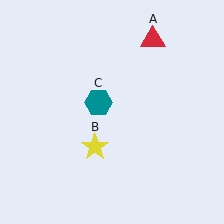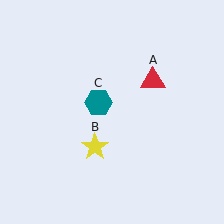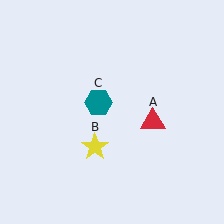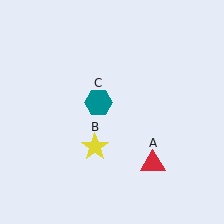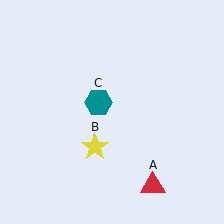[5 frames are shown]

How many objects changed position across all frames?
1 object changed position: red triangle (object A).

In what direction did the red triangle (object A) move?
The red triangle (object A) moved down.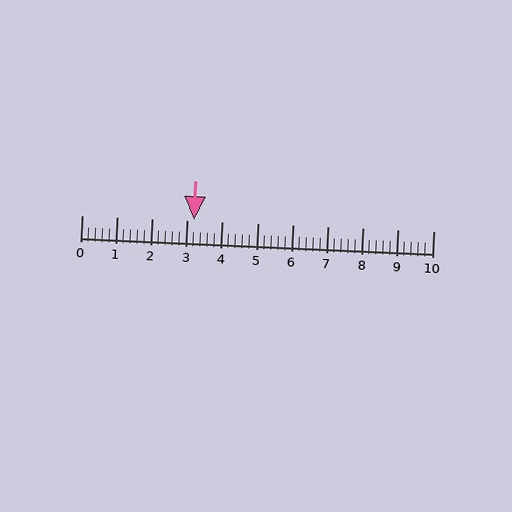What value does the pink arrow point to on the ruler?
The pink arrow points to approximately 3.2.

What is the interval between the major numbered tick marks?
The major tick marks are spaced 1 units apart.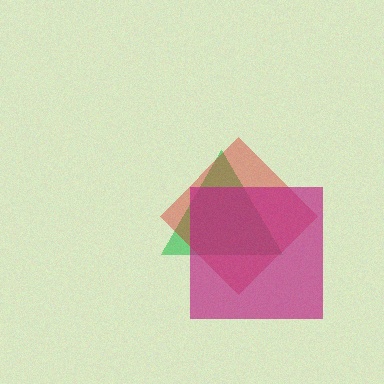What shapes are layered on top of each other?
The layered shapes are: a green triangle, a red diamond, a magenta square.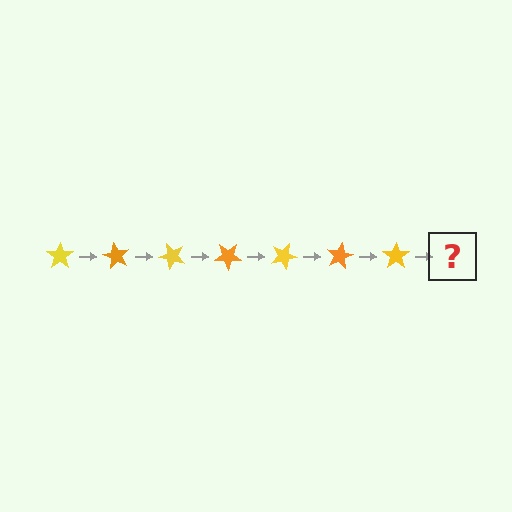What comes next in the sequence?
The next element should be an orange star, rotated 420 degrees from the start.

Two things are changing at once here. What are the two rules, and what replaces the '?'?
The two rules are that it rotates 60 degrees each step and the color cycles through yellow and orange. The '?' should be an orange star, rotated 420 degrees from the start.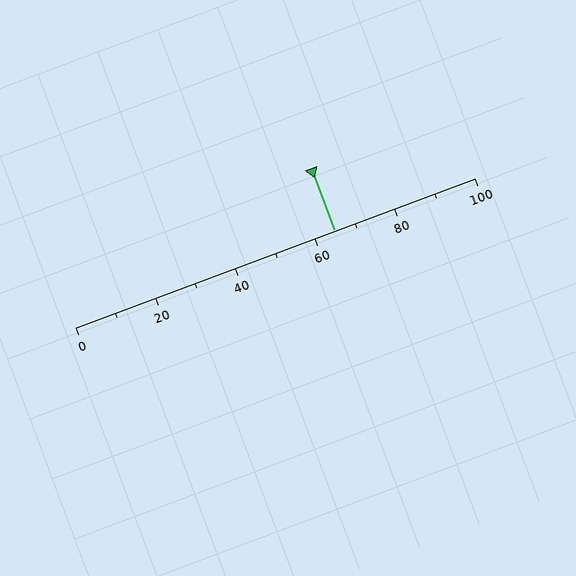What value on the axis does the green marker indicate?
The marker indicates approximately 65.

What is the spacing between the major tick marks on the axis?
The major ticks are spaced 20 apart.